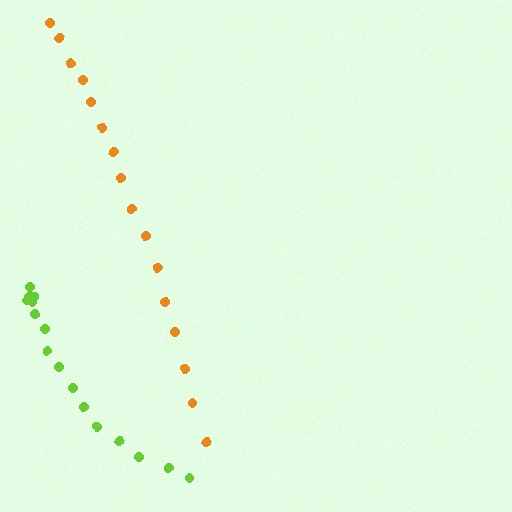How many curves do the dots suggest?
There are 2 distinct paths.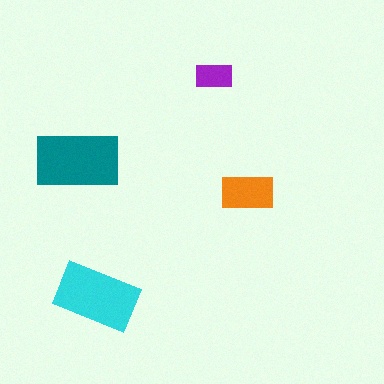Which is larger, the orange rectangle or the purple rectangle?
The orange one.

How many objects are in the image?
There are 4 objects in the image.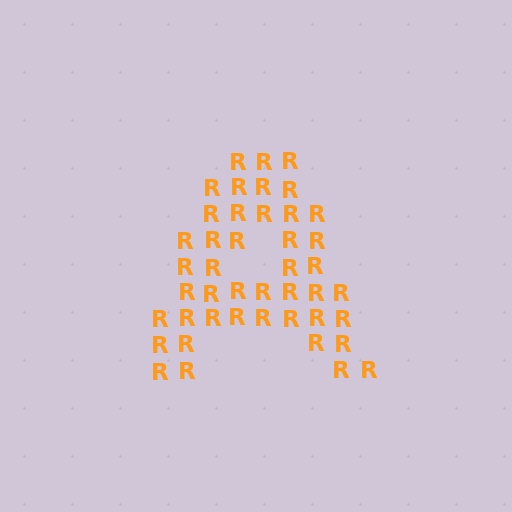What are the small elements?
The small elements are letter R's.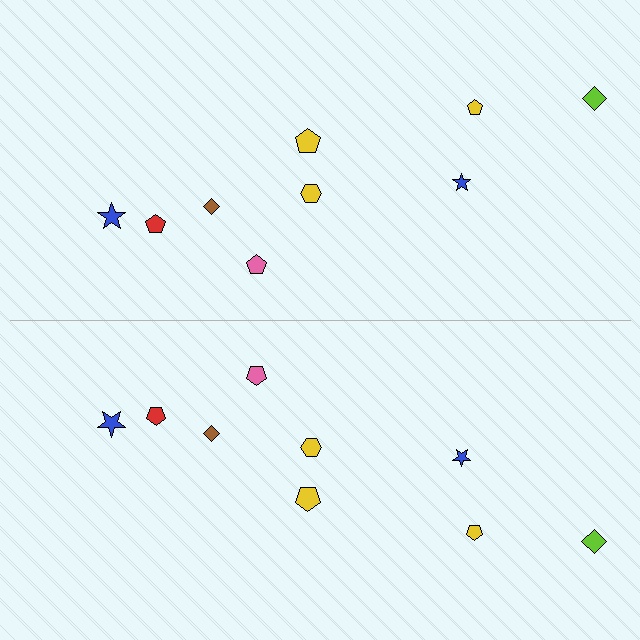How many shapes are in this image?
There are 18 shapes in this image.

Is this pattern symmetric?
Yes, this pattern has bilateral (reflection) symmetry.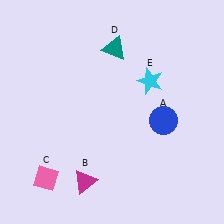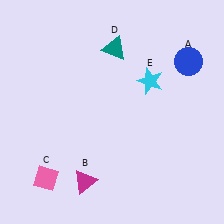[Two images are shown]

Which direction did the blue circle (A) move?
The blue circle (A) moved up.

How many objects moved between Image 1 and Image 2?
1 object moved between the two images.